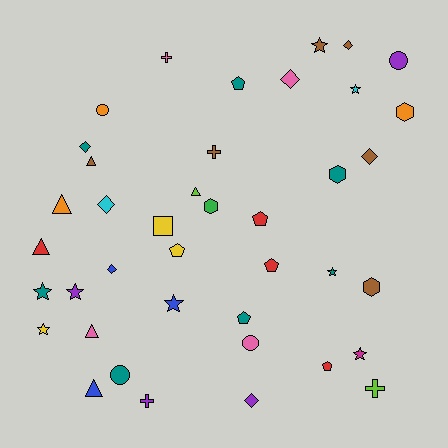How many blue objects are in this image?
There are 3 blue objects.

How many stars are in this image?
There are 8 stars.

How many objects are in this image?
There are 40 objects.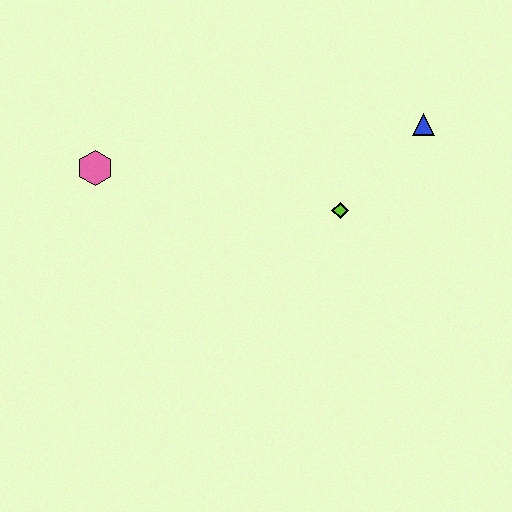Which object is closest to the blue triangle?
The lime diamond is closest to the blue triangle.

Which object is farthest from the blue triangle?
The pink hexagon is farthest from the blue triangle.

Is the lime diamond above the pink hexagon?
No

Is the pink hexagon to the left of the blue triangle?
Yes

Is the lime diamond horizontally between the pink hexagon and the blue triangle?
Yes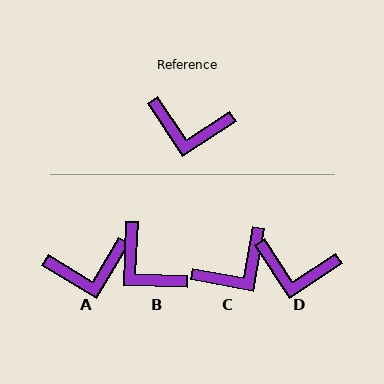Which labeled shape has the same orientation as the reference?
D.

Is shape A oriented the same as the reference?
No, it is off by about 25 degrees.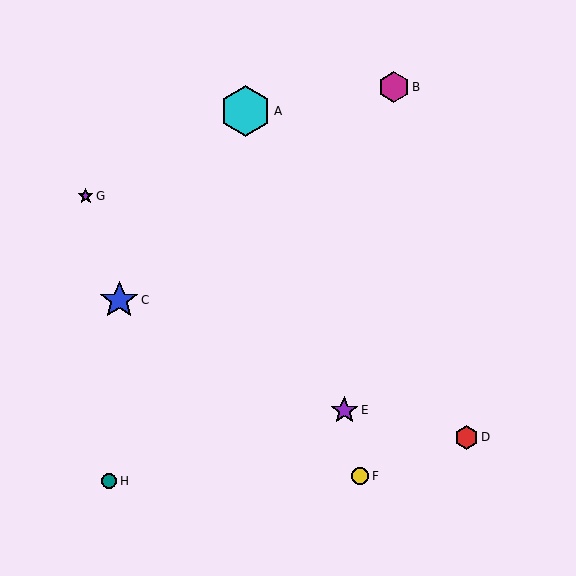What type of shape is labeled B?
Shape B is a magenta hexagon.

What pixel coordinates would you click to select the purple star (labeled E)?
Click at (344, 410) to select the purple star E.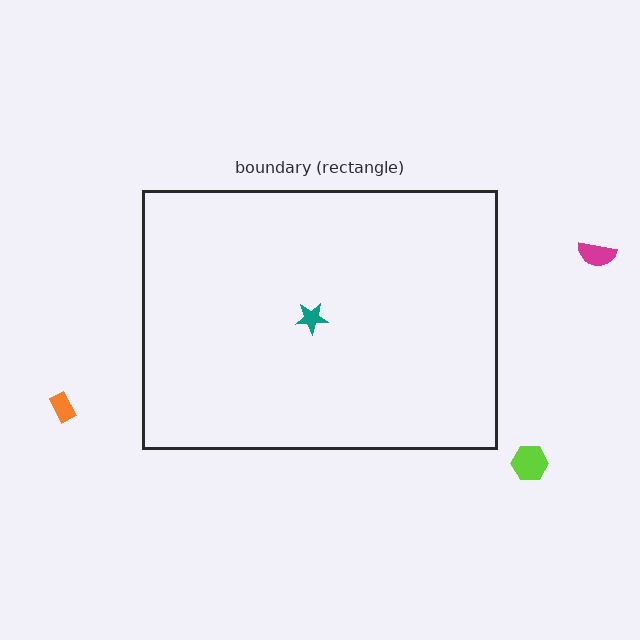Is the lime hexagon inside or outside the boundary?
Outside.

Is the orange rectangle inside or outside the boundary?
Outside.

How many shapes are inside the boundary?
1 inside, 3 outside.